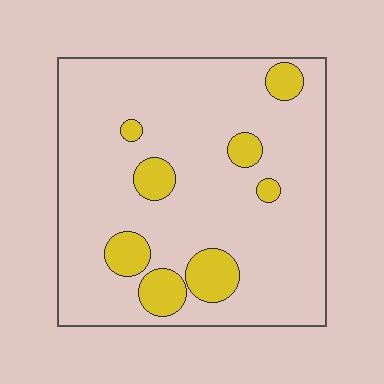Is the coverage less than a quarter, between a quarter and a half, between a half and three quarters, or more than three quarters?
Less than a quarter.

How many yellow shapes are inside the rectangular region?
8.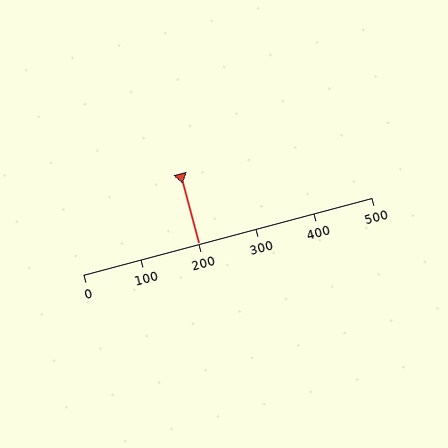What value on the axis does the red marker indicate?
The marker indicates approximately 200.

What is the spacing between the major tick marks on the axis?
The major ticks are spaced 100 apart.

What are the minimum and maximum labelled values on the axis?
The axis runs from 0 to 500.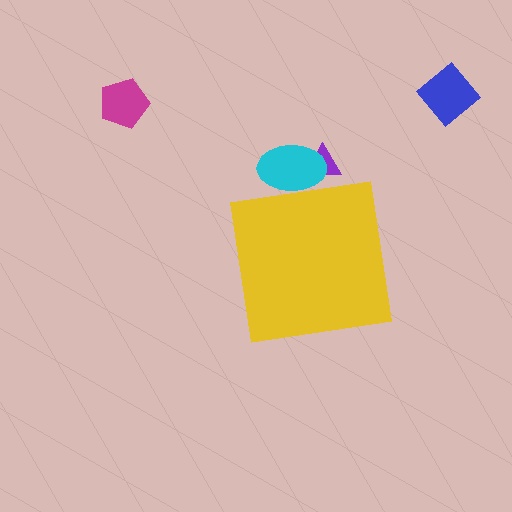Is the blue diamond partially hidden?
No, the blue diamond is fully visible.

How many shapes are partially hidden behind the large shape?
2 shapes are partially hidden.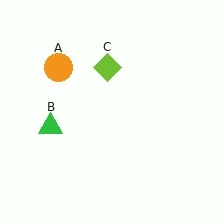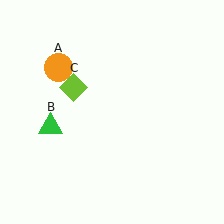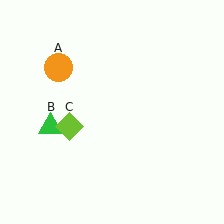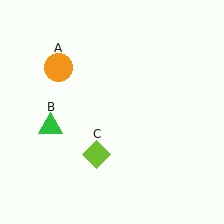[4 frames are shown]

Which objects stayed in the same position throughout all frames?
Orange circle (object A) and green triangle (object B) remained stationary.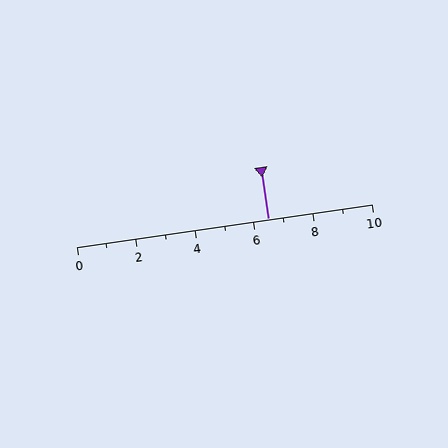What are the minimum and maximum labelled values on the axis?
The axis runs from 0 to 10.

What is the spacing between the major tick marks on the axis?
The major ticks are spaced 2 apart.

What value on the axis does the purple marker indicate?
The marker indicates approximately 6.5.